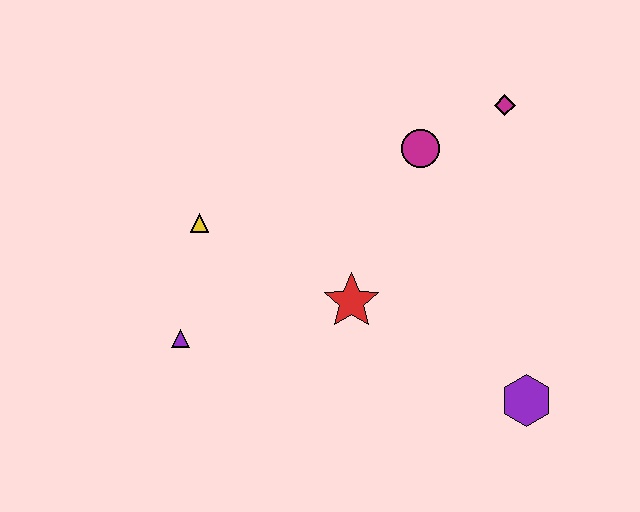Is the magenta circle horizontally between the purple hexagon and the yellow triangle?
Yes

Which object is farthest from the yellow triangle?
The purple hexagon is farthest from the yellow triangle.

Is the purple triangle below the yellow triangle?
Yes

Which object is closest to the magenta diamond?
The magenta circle is closest to the magenta diamond.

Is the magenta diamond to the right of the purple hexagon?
No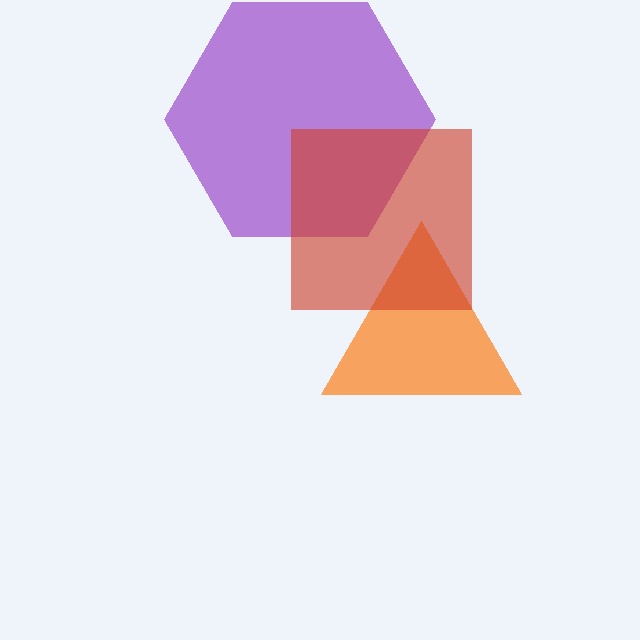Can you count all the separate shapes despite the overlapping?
Yes, there are 3 separate shapes.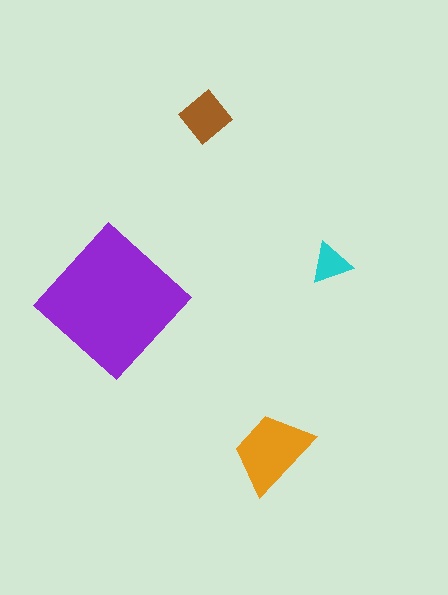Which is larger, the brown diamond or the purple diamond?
The purple diamond.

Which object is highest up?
The brown diamond is topmost.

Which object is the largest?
The purple diamond.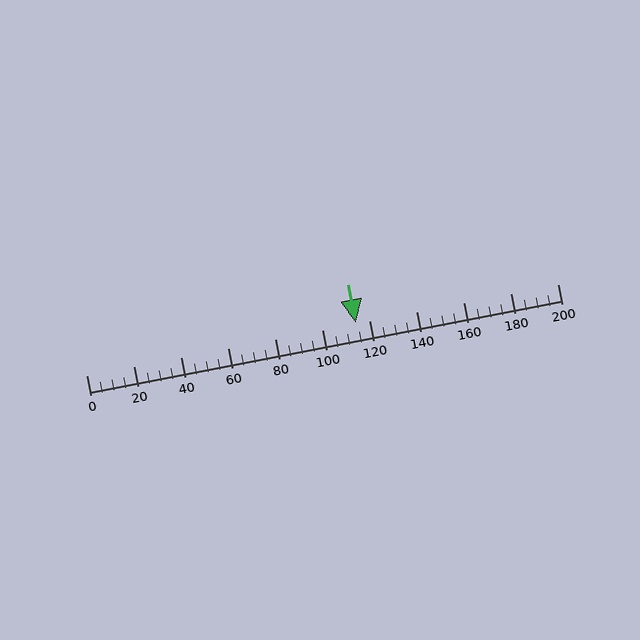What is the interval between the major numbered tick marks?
The major tick marks are spaced 20 units apart.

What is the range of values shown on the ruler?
The ruler shows values from 0 to 200.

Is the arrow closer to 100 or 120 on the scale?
The arrow is closer to 120.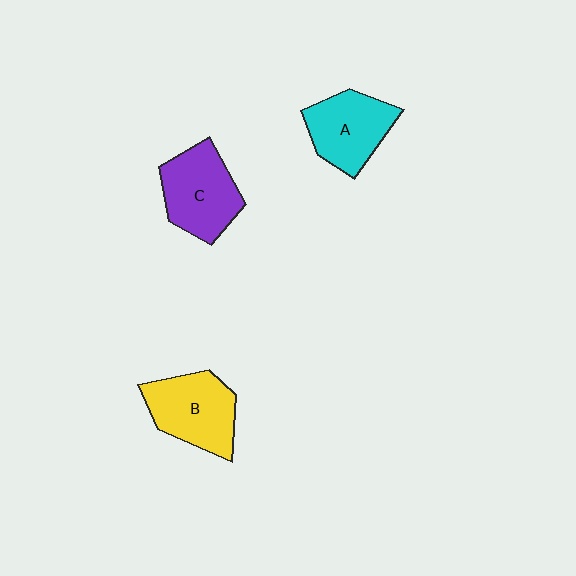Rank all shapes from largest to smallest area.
From largest to smallest: B (yellow), C (purple), A (cyan).